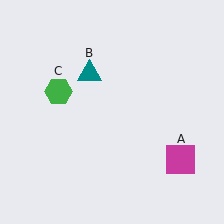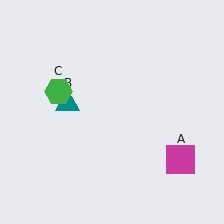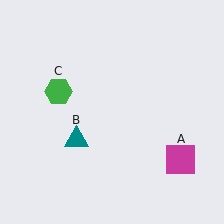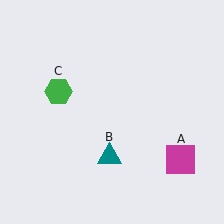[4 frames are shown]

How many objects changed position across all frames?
1 object changed position: teal triangle (object B).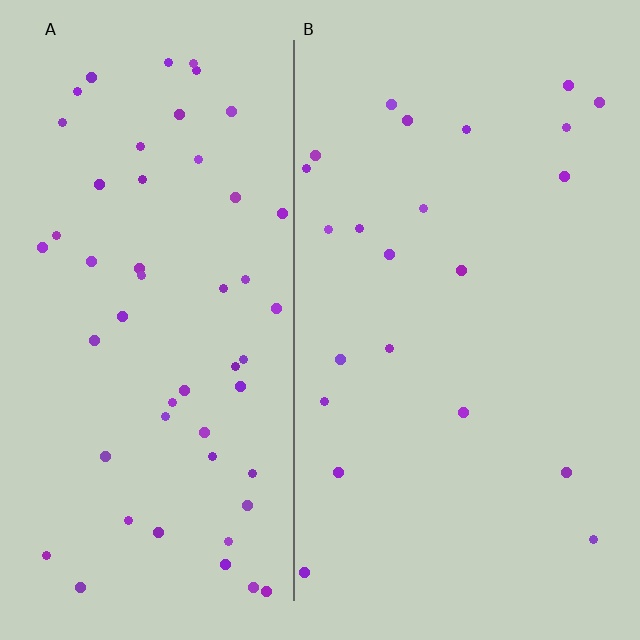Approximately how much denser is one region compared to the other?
Approximately 2.4× — region A over region B.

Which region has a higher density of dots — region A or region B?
A (the left).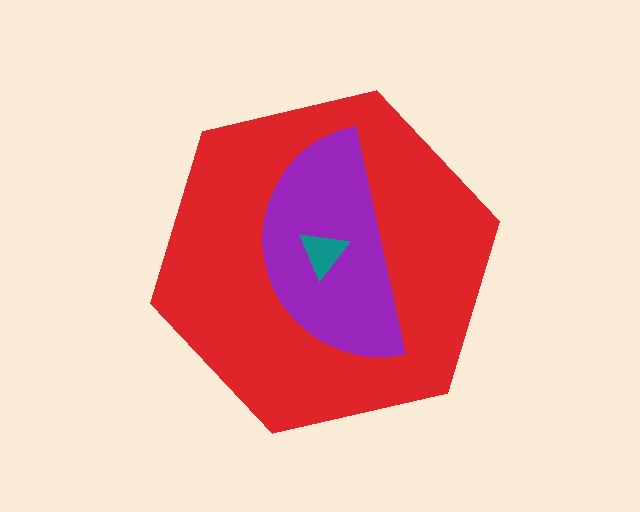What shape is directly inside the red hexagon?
The purple semicircle.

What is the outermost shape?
The red hexagon.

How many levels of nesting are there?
3.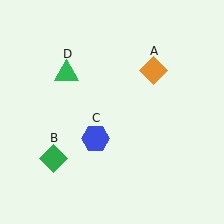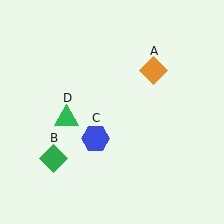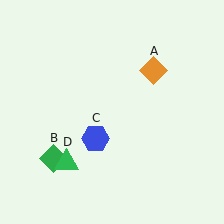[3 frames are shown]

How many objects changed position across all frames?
1 object changed position: green triangle (object D).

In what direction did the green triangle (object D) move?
The green triangle (object D) moved down.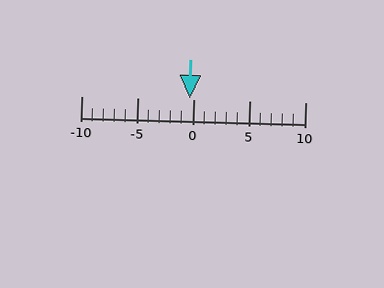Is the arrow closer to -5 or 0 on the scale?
The arrow is closer to 0.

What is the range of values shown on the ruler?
The ruler shows values from -10 to 10.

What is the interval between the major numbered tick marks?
The major tick marks are spaced 5 units apart.